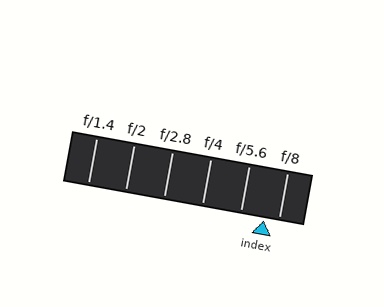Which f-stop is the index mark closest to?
The index mark is closest to f/8.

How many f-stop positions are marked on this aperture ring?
There are 6 f-stop positions marked.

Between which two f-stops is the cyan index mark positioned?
The index mark is between f/5.6 and f/8.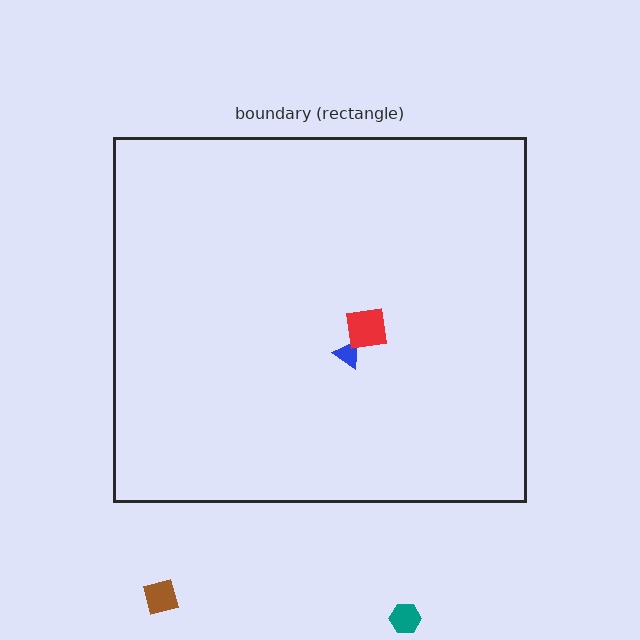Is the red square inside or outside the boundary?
Inside.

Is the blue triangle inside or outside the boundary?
Inside.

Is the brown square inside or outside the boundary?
Outside.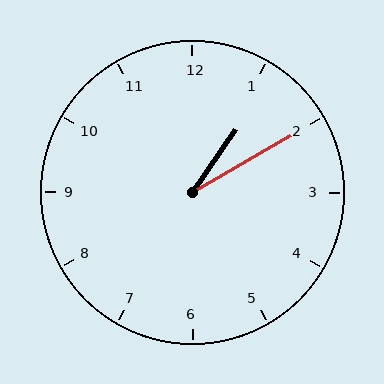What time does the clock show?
1:10.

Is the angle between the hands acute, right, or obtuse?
It is acute.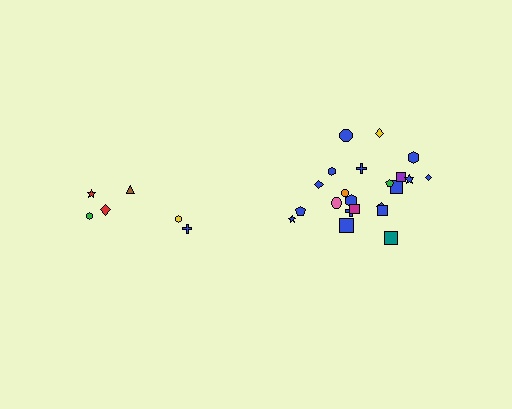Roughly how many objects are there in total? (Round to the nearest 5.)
Roughly 30 objects in total.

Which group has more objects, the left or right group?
The right group.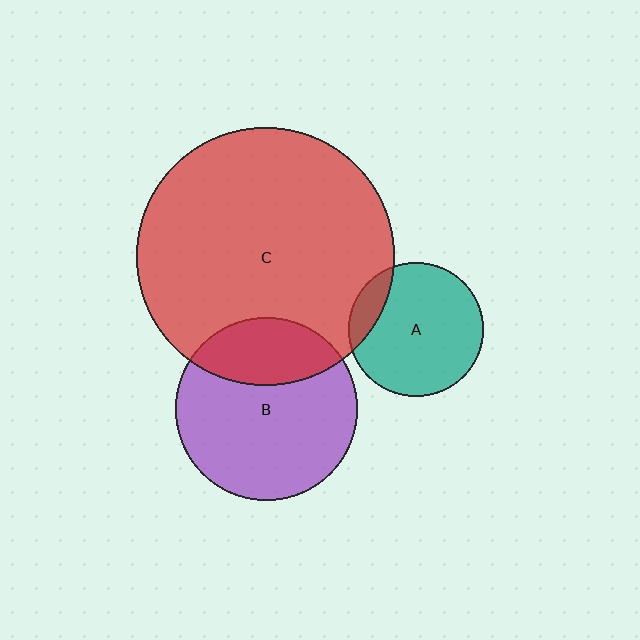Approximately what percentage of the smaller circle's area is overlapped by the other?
Approximately 15%.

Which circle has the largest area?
Circle C (red).